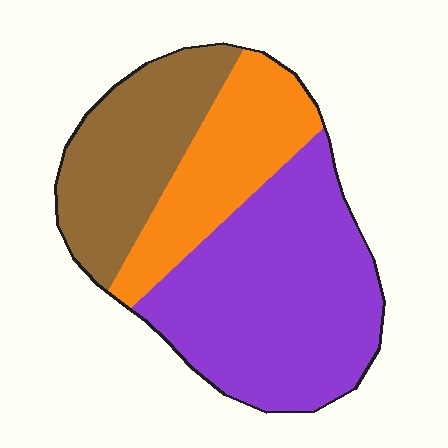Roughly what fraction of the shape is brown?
Brown takes up about one quarter (1/4) of the shape.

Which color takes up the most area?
Purple, at roughly 50%.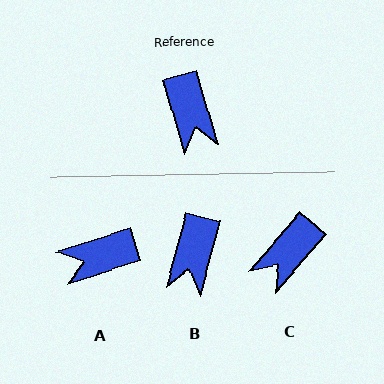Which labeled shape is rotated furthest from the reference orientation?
A, about 88 degrees away.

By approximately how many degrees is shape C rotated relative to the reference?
Approximately 57 degrees clockwise.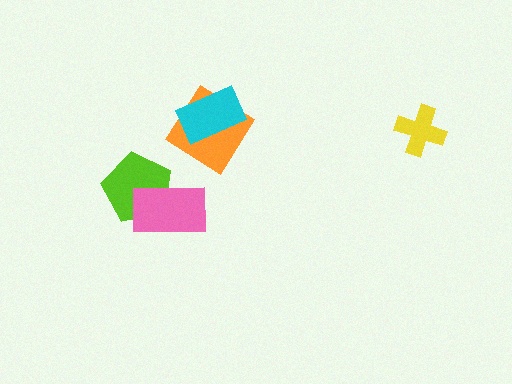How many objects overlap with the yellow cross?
0 objects overlap with the yellow cross.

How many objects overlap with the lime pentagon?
1 object overlaps with the lime pentagon.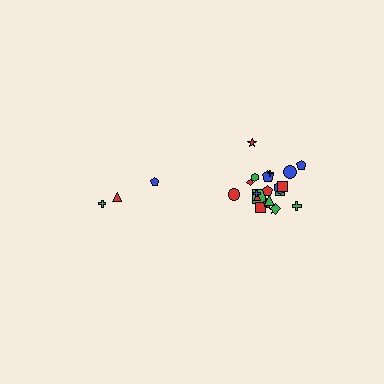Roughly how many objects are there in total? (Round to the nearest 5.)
Roughly 25 objects in total.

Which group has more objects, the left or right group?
The right group.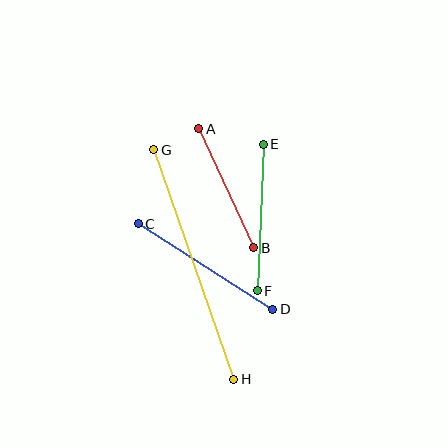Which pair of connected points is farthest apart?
Points G and H are farthest apart.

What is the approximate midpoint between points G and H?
The midpoint is at approximately (194, 264) pixels.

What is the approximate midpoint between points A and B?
The midpoint is at approximately (226, 188) pixels.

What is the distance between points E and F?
The distance is approximately 147 pixels.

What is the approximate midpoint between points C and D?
The midpoint is at approximately (206, 266) pixels.